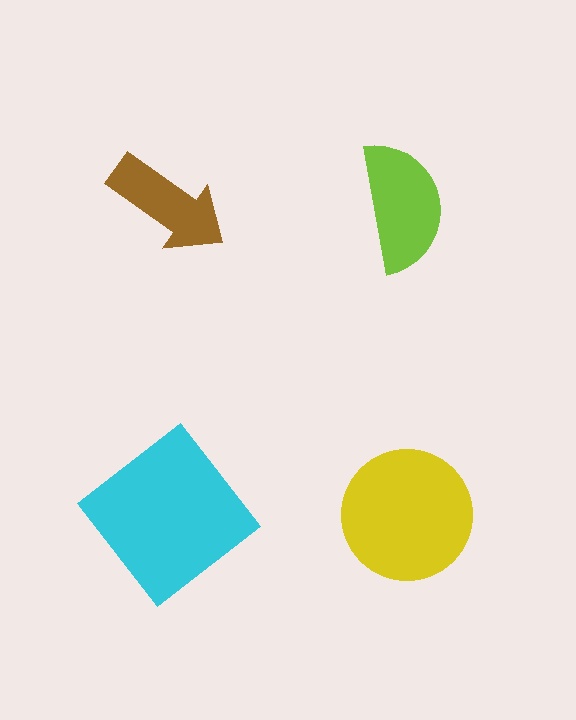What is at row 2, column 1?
A cyan diamond.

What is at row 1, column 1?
A brown arrow.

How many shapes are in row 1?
2 shapes.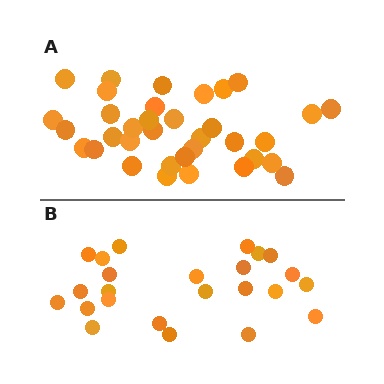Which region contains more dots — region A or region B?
Region A (the top region) has more dots.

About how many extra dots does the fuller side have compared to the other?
Region A has roughly 12 or so more dots than region B.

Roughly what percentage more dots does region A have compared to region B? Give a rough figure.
About 45% more.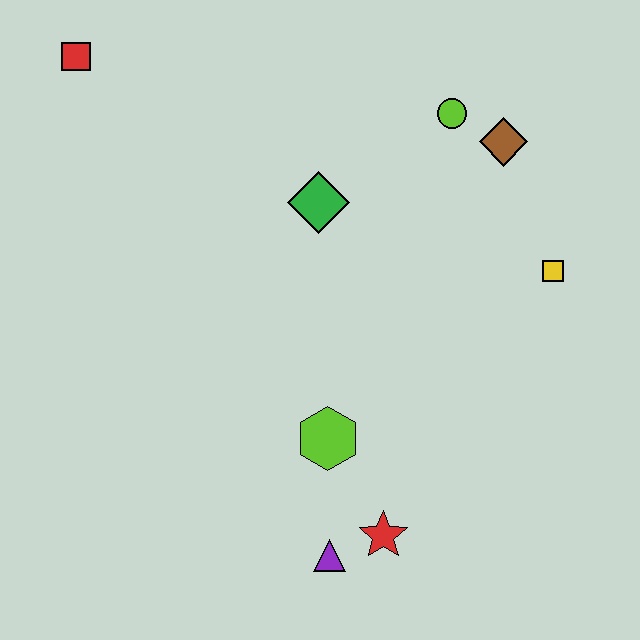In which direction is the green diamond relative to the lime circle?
The green diamond is to the left of the lime circle.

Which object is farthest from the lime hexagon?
The red square is farthest from the lime hexagon.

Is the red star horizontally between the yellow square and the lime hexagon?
Yes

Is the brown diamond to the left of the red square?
No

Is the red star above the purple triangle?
Yes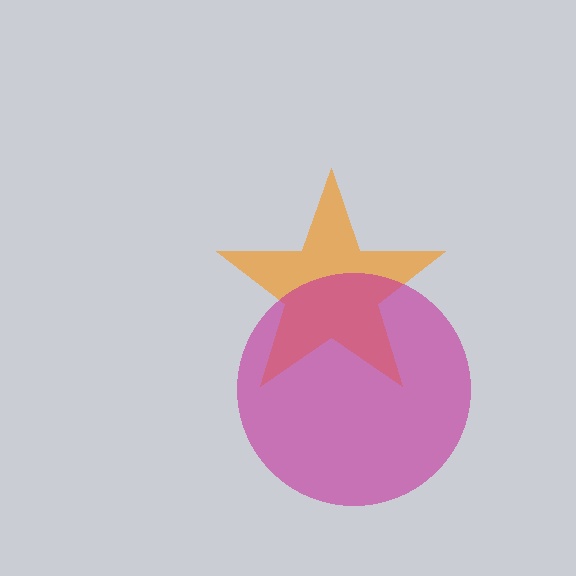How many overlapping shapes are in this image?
There are 2 overlapping shapes in the image.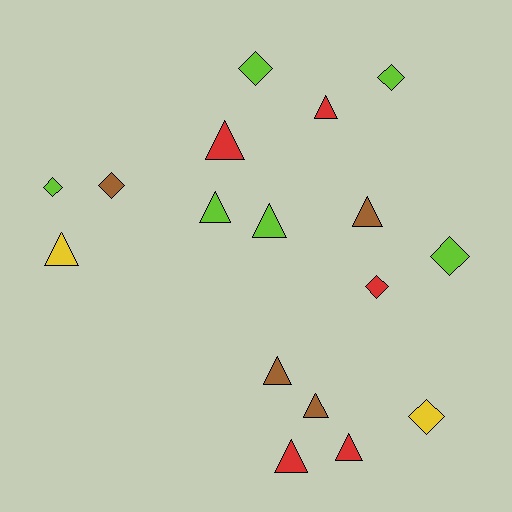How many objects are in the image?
There are 17 objects.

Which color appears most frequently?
Lime, with 6 objects.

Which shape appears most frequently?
Triangle, with 10 objects.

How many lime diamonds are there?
There are 4 lime diamonds.